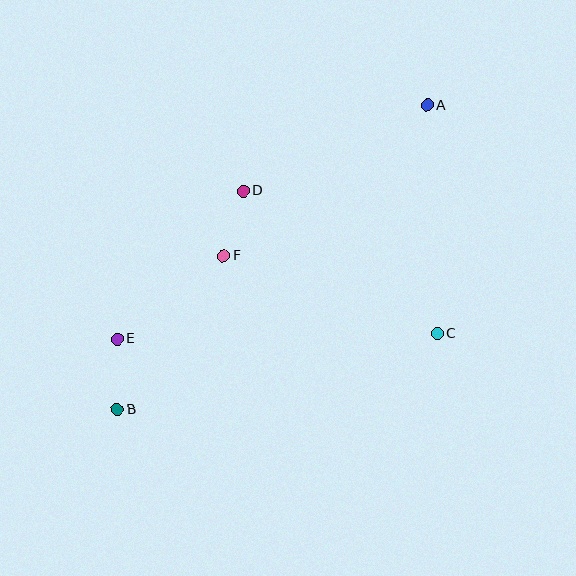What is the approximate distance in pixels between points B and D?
The distance between B and D is approximately 252 pixels.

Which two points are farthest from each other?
Points A and B are farthest from each other.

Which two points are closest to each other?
Points D and F are closest to each other.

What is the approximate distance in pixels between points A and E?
The distance between A and E is approximately 388 pixels.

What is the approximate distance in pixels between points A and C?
The distance between A and C is approximately 228 pixels.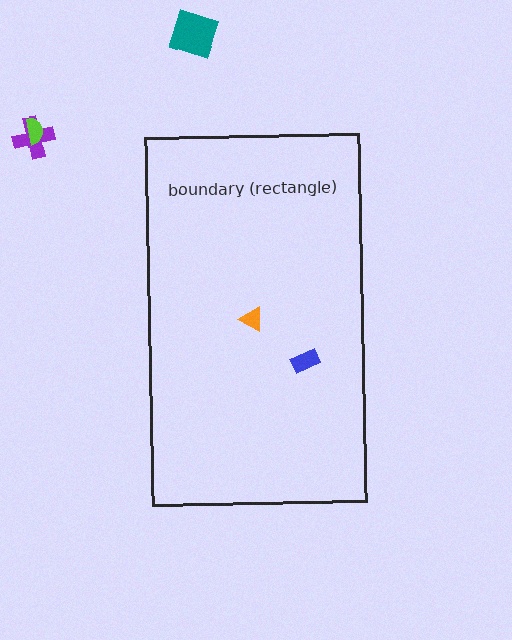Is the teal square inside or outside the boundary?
Outside.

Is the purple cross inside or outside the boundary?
Outside.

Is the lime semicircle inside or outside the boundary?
Outside.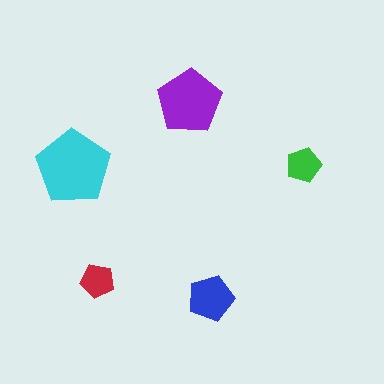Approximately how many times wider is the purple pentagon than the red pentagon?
About 2 times wider.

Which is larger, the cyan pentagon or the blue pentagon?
The cyan one.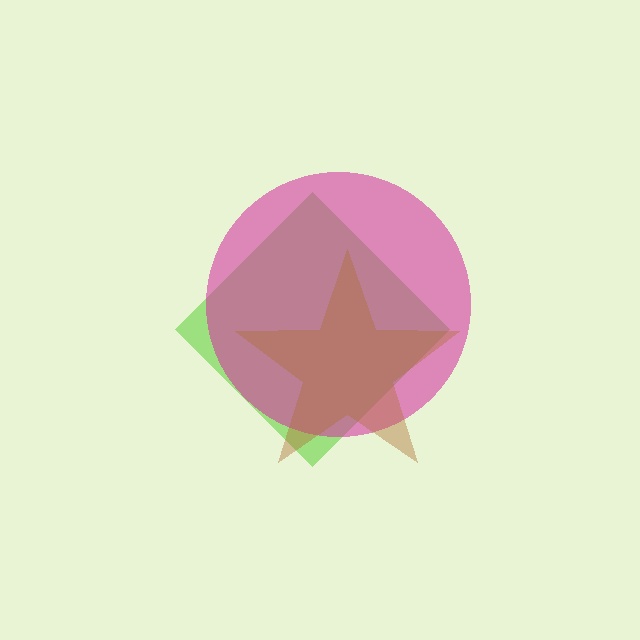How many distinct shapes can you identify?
There are 3 distinct shapes: a lime diamond, a magenta circle, a brown star.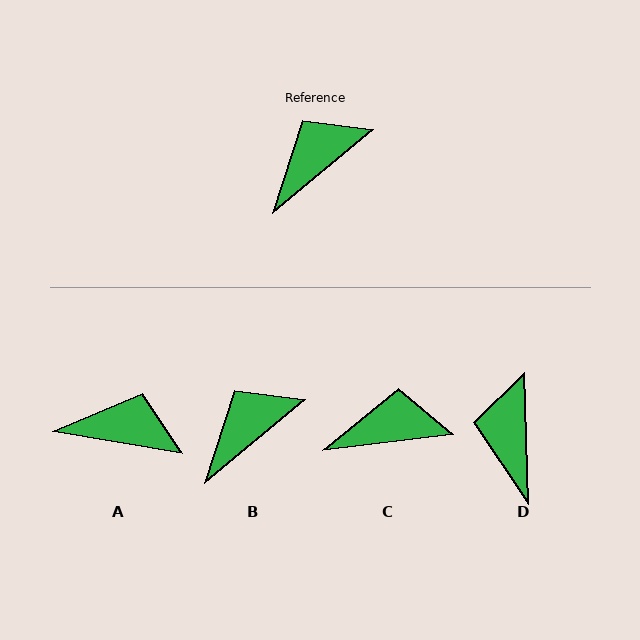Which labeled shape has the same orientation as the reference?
B.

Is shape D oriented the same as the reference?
No, it is off by about 52 degrees.